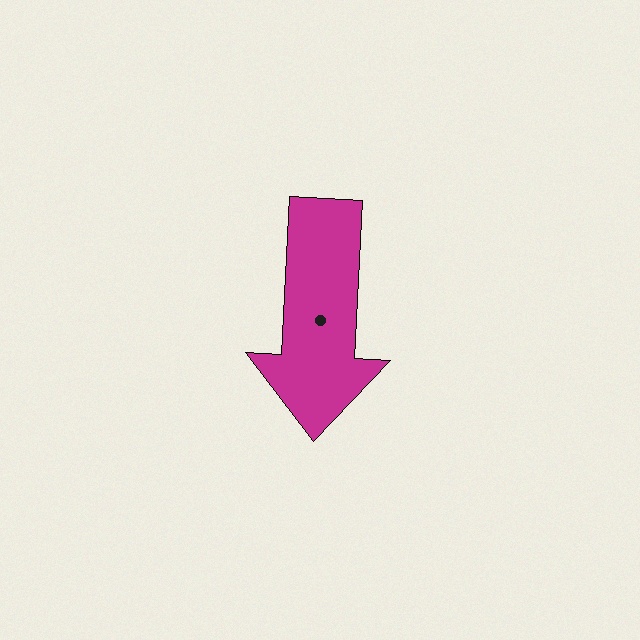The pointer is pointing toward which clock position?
Roughly 6 o'clock.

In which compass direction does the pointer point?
South.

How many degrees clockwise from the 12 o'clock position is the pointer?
Approximately 183 degrees.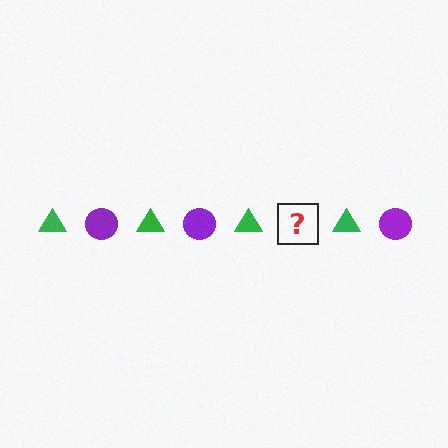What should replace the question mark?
The question mark should be replaced with a purple circle.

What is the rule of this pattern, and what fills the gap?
The rule is that the pattern alternates between green triangle and purple circle. The gap should be filled with a purple circle.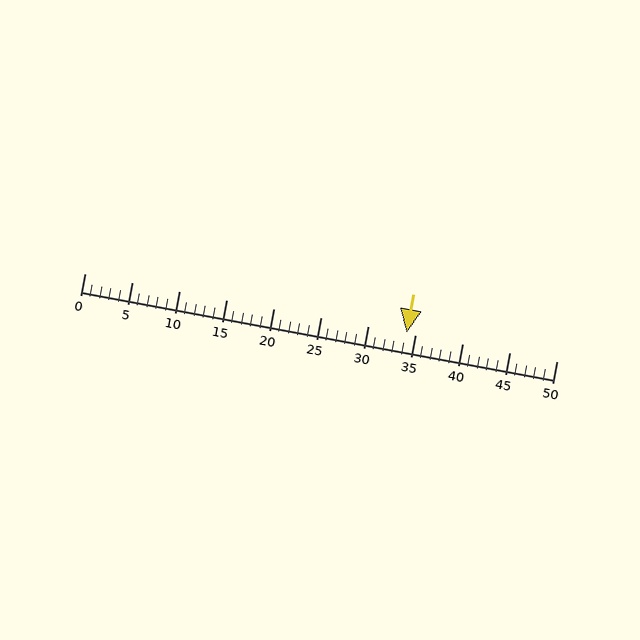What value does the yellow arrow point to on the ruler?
The yellow arrow points to approximately 34.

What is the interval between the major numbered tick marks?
The major tick marks are spaced 5 units apart.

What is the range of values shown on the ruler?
The ruler shows values from 0 to 50.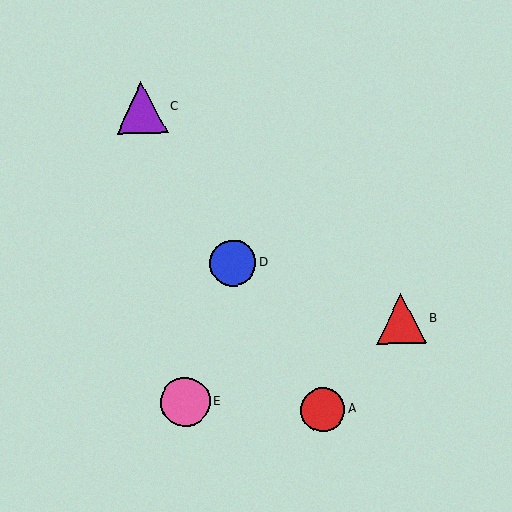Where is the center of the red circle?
The center of the red circle is at (323, 410).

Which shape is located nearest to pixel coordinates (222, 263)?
The blue circle (labeled D) at (233, 263) is nearest to that location.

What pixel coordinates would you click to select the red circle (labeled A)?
Click at (323, 410) to select the red circle A.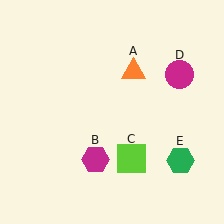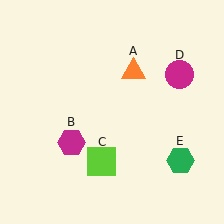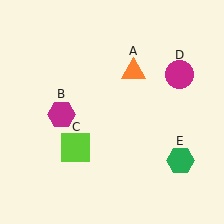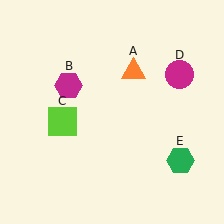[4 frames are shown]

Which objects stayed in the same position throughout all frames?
Orange triangle (object A) and magenta circle (object D) and green hexagon (object E) remained stationary.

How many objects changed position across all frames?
2 objects changed position: magenta hexagon (object B), lime square (object C).